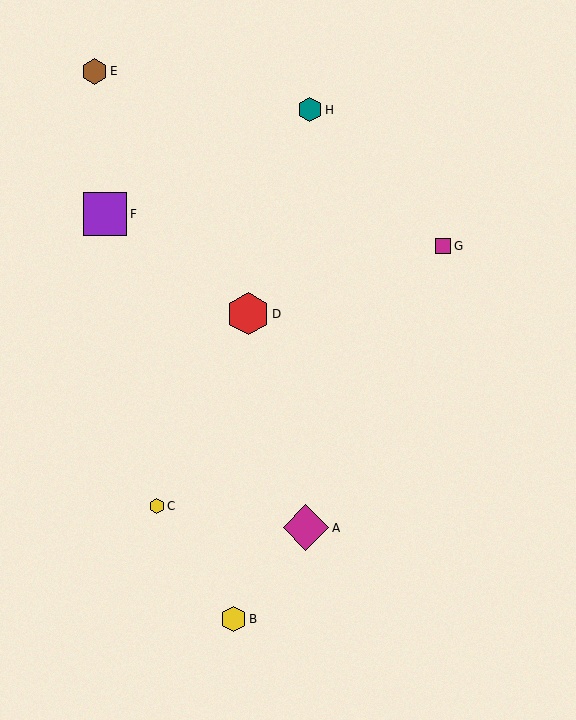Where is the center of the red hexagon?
The center of the red hexagon is at (248, 314).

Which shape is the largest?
The magenta diamond (labeled A) is the largest.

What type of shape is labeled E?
Shape E is a brown hexagon.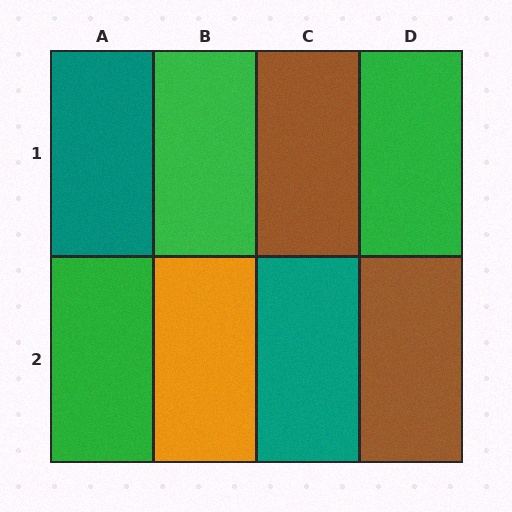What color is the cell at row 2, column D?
Brown.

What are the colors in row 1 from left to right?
Teal, green, brown, green.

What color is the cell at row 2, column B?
Orange.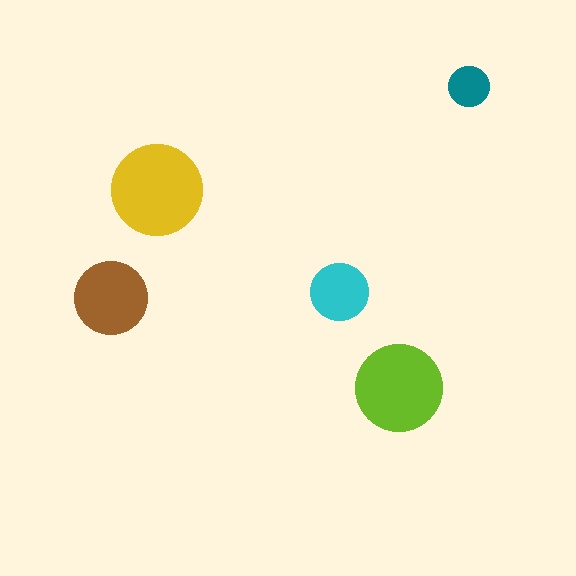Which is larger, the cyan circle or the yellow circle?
The yellow one.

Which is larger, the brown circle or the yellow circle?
The yellow one.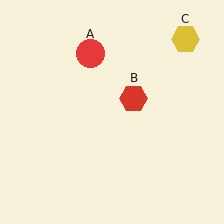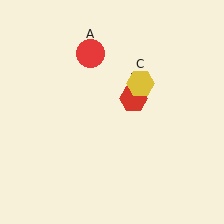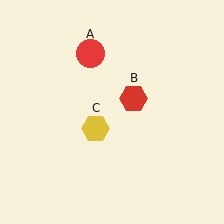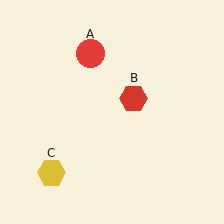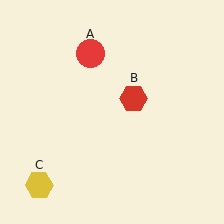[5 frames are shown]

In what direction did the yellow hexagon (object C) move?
The yellow hexagon (object C) moved down and to the left.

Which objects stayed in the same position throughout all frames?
Red circle (object A) and red hexagon (object B) remained stationary.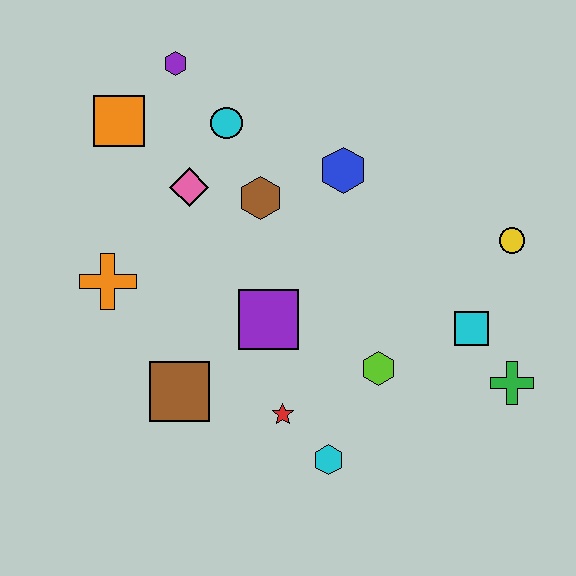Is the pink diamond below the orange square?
Yes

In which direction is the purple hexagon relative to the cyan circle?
The purple hexagon is above the cyan circle.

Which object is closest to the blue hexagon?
The brown hexagon is closest to the blue hexagon.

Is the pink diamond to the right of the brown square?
Yes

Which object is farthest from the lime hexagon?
The purple hexagon is farthest from the lime hexagon.